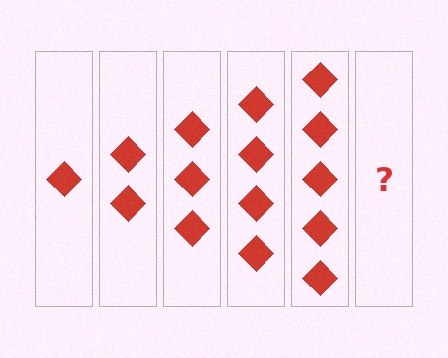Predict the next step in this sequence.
The next step is 6 diamonds.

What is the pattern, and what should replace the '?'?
The pattern is that each step adds one more diamond. The '?' should be 6 diamonds.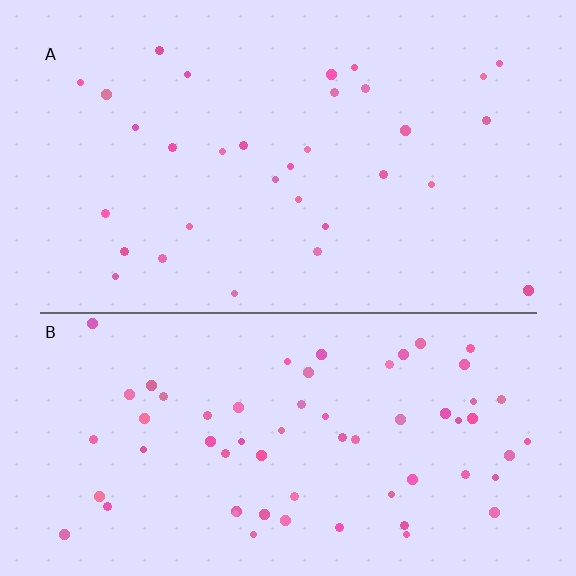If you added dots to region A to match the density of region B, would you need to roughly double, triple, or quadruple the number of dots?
Approximately double.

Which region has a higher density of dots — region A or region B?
B (the bottom).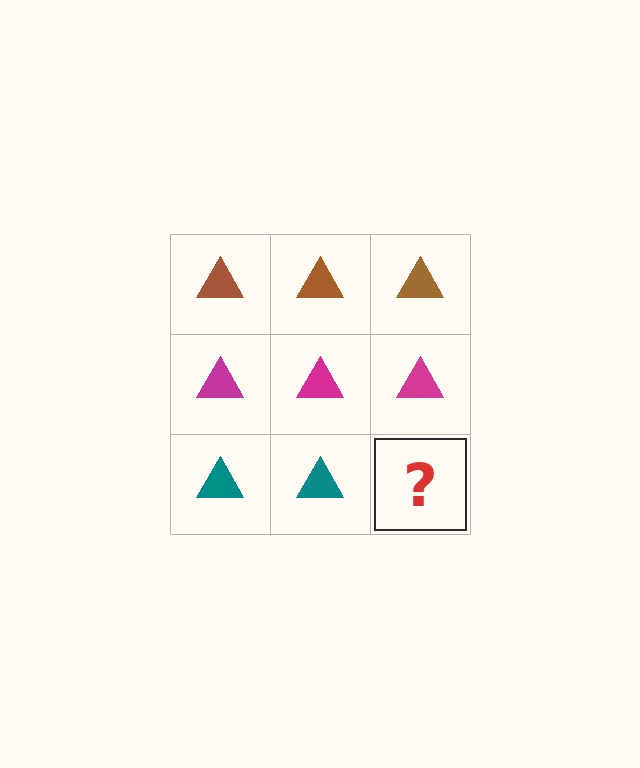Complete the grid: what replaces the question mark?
The question mark should be replaced with a teal triangle.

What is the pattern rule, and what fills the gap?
The rule is that each row has a consistent color. The gap should be filled with a teal triangle.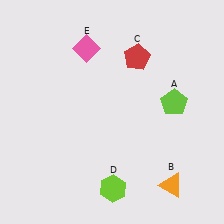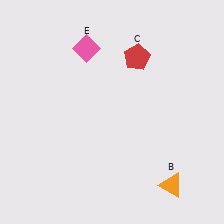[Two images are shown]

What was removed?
The lime pentagon (A), the lime hexagon (D) were removed in Image 2.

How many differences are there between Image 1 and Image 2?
There are 2 differences between the two images.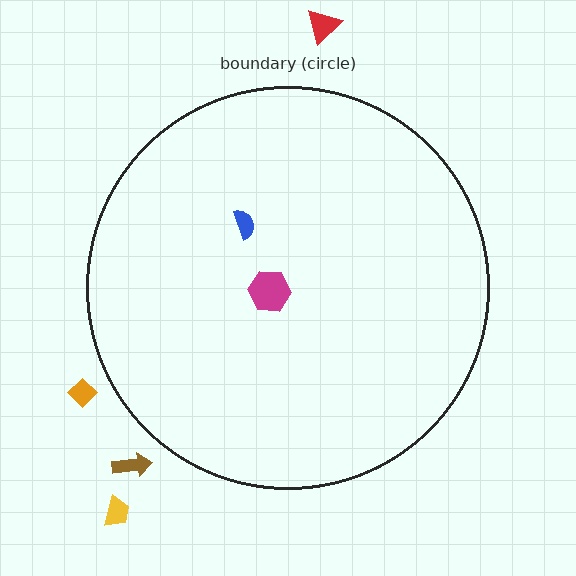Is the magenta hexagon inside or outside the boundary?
Inside.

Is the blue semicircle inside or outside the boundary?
Inside.